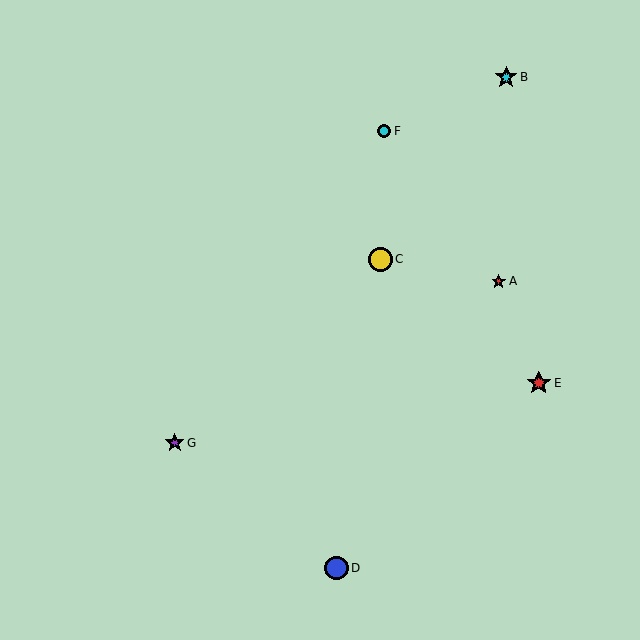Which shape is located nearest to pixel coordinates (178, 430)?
The purple star (labeled G) at (175, 443) is nearest to that location.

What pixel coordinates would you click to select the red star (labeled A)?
Click at (499, 281) to select the red star A.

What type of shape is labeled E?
Shape E is a red star.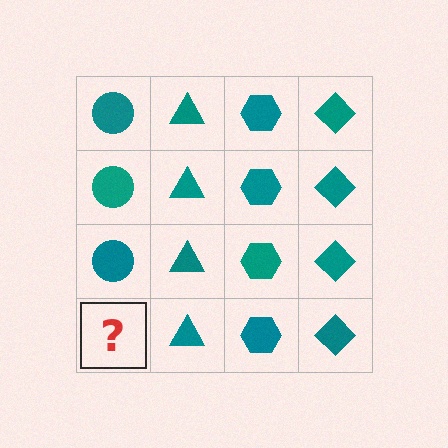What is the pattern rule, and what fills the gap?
The rule is that each column has a consistent shape. The gap should be filled with a teal circle.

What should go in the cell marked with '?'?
The missing cell should contain a teal circle.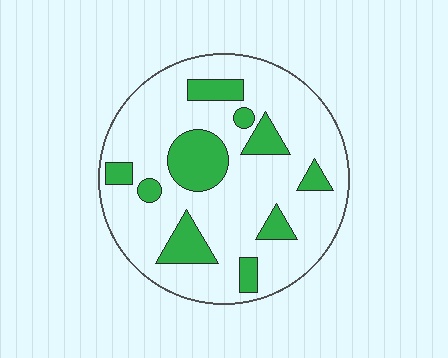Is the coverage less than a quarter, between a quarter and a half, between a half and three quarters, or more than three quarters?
Less than a quarter.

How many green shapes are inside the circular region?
10.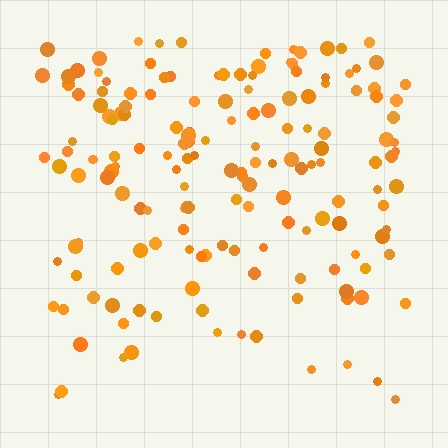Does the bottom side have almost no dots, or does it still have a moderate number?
Still a moderate number, just noticeably fewer than the top.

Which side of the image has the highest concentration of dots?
The top.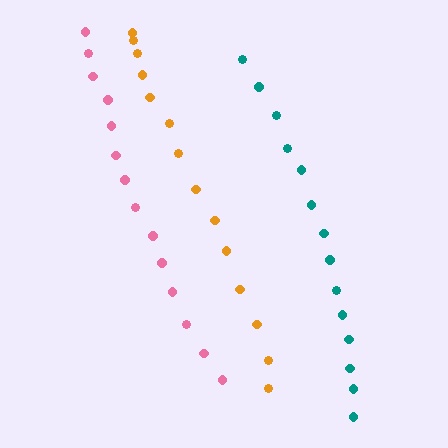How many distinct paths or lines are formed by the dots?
There are 3 distinct paths.